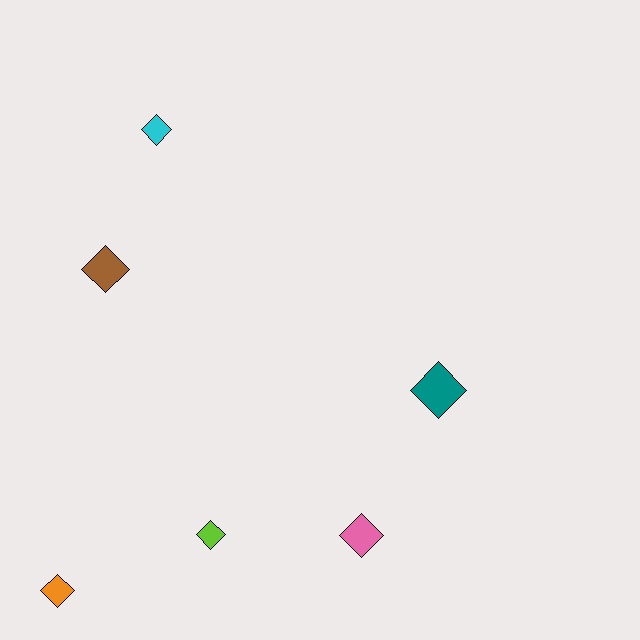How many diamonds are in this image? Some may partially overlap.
There are 6 diamonds.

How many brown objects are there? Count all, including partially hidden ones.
There is 1 brown object.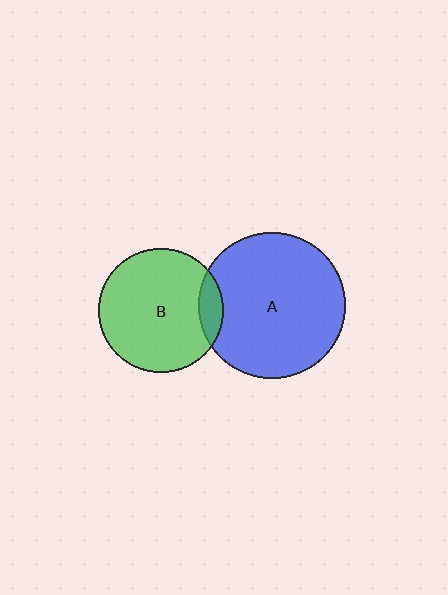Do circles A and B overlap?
Yes.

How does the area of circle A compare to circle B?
Approximately 1.4 times.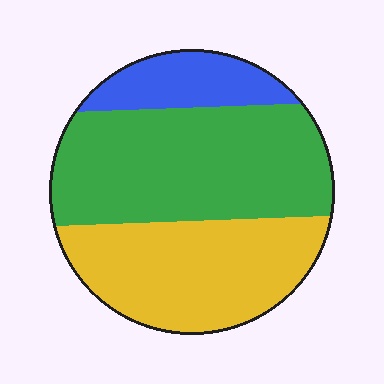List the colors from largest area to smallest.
From largest to smallest: green, yellow, blue.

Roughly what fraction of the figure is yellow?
Yellow covers 37% of the figure.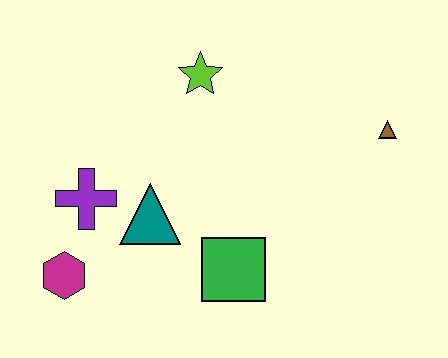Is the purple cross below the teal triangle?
No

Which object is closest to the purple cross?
The teal triangle is closest to the purple cross.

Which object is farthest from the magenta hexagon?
The brown triangle is farthest from the magenta hexagon.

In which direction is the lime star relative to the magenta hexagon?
The lime star is above the magenta hexagon.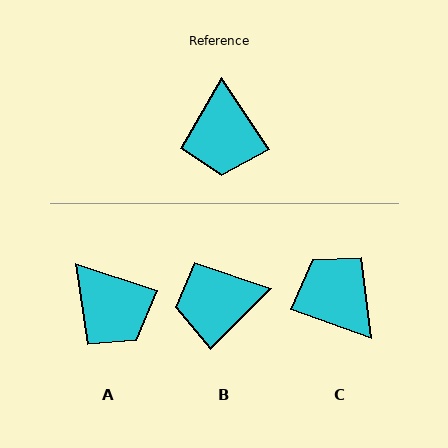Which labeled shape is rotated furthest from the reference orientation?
C, about 143 degrees away.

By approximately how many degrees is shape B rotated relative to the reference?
Approximately 79 degrees clockwise.